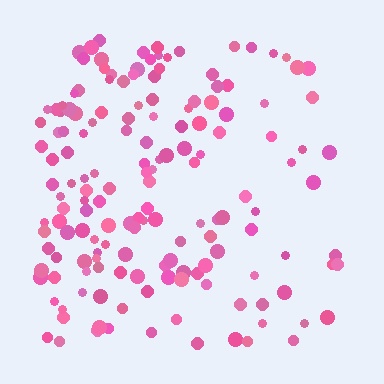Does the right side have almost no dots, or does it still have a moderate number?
Still a moderate number, just noticeably fewer than the left.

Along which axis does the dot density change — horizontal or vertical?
Horizontal.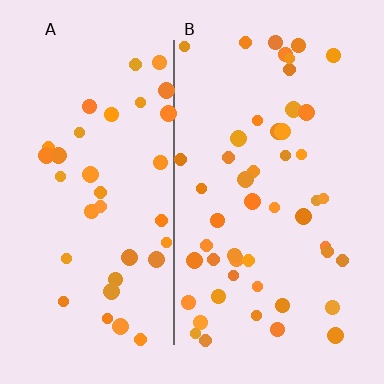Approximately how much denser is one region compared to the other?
Approximately 1.3× — region B over region A.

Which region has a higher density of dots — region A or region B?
B (the right).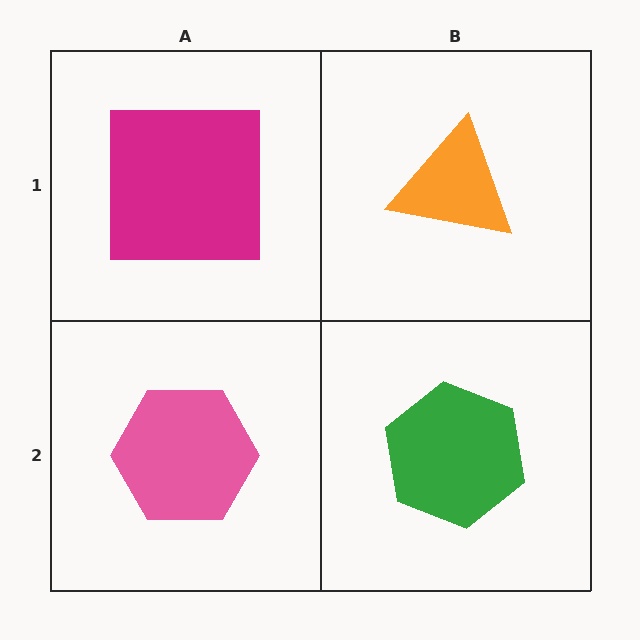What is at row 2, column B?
A green hexagon.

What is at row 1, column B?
An orange triangle.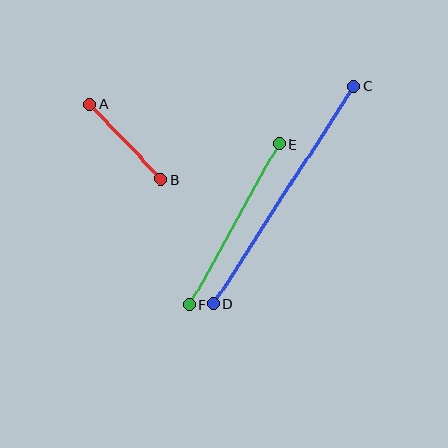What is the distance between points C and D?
The distance is approximately 259 pixels.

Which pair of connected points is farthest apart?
Points C and D are farthest apart.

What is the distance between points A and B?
The distance is approximately 104 pixels.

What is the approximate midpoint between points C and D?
The midpoint is at approximately (284, 195) pixels.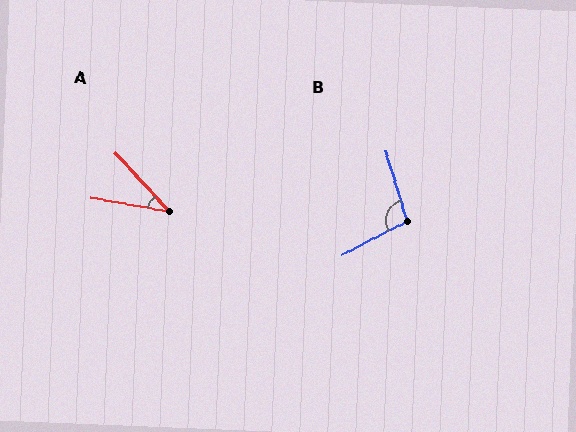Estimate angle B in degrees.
Approximately 100 degrees.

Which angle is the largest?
B, at approximately 100 degrees.